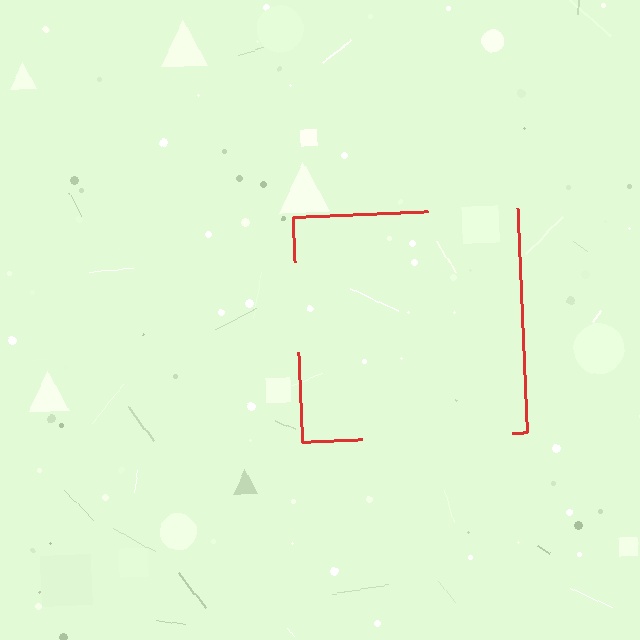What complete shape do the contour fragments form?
The contour fragments form a square.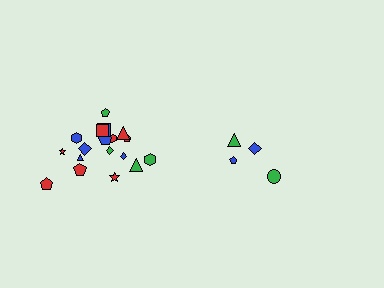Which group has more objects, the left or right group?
The left group.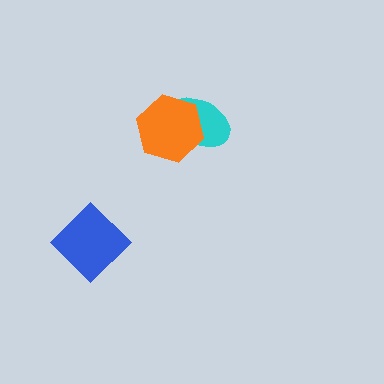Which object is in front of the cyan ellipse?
The orange hexagon is in front of the cyan ellipse.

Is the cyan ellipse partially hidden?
Yes, it is partially covered by another shape.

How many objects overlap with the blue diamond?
0 objects overlap with the blue diamond.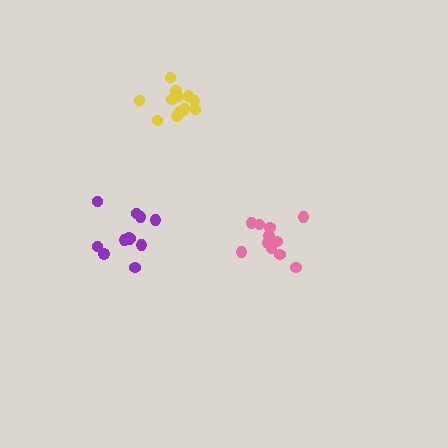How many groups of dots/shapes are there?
There are 3 groups.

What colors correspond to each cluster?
The clusters are colored: pink, purple, yellow.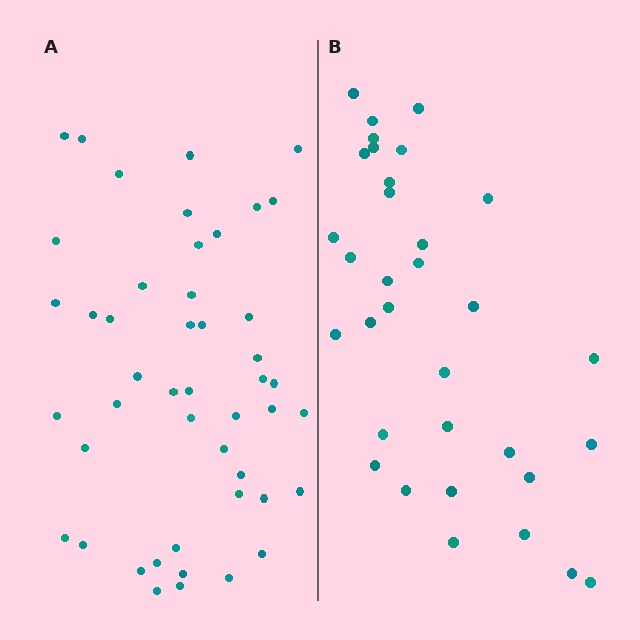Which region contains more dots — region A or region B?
Region A (the left region) has more dots.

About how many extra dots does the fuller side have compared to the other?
Region A has approximately 15 more dots than region B.